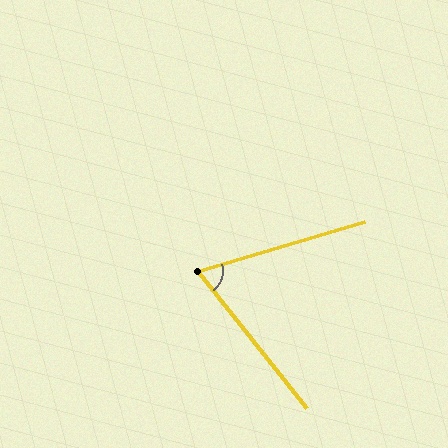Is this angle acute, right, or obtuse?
It is acute.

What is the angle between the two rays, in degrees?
Approximately 68 degrees.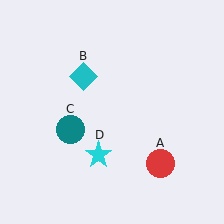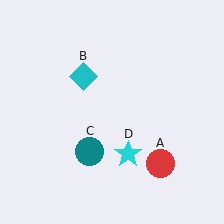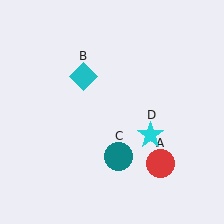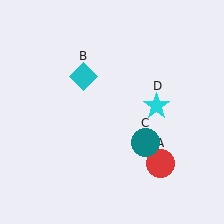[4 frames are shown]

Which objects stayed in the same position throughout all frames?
Red circle (object A) and cyan diamond (object B) remained stationary.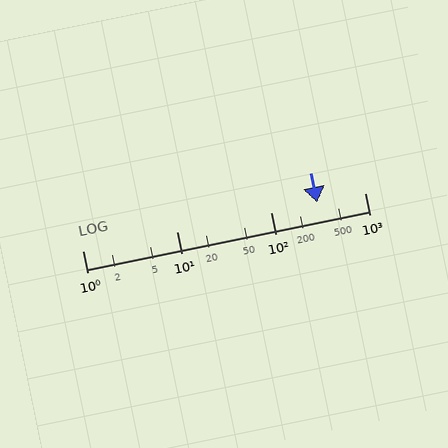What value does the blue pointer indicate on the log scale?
The pointer indicates approximately 310.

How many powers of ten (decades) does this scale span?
The scale spans 3 decades, from 1 to 1000.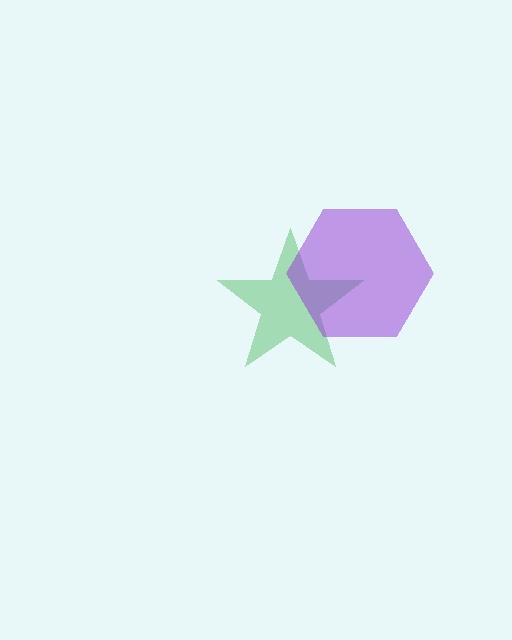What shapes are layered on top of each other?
The layered shapes are: a green star, a purple hexagon.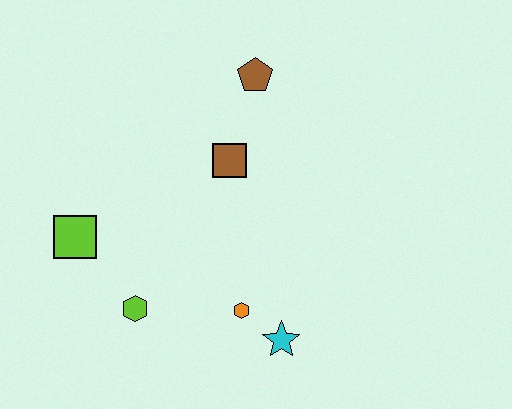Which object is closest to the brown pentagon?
The brown square is closest to the brown pentagon.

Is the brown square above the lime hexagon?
Yes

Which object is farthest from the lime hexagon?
The brown pentagon is farthest from the lime hexagon.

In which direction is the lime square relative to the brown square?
The lime square is to the left of the brown square.